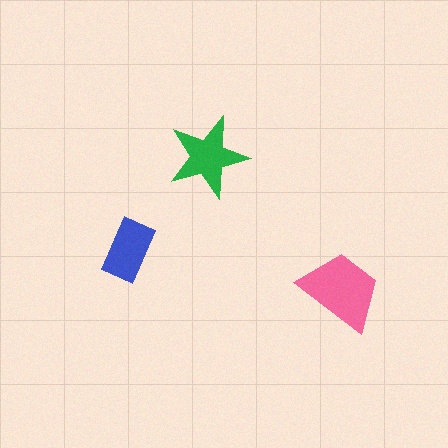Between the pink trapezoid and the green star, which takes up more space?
The pink trapezoid.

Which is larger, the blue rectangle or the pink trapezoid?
The pink trapezoid.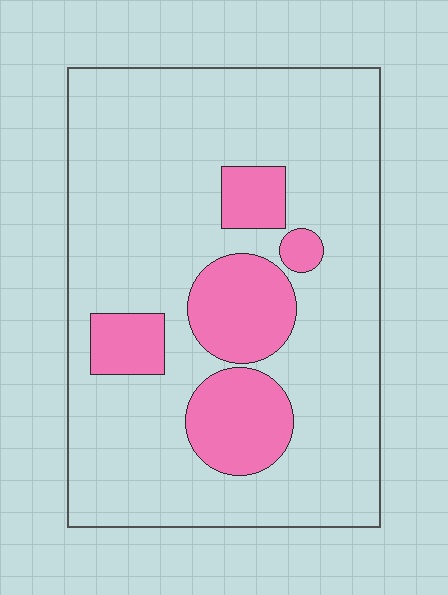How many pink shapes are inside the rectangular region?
5.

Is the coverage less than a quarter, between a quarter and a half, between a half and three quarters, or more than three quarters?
Less than a quarter.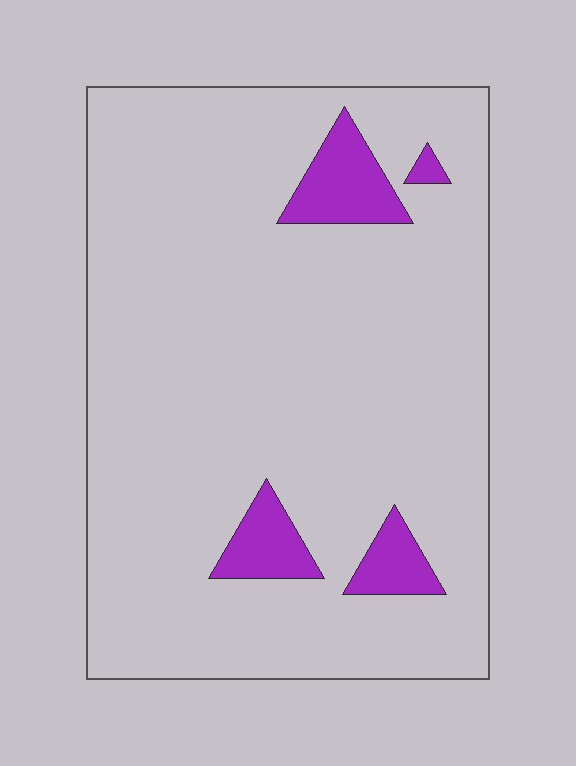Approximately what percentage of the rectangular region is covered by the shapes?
Approximately 10%.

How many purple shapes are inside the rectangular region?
4.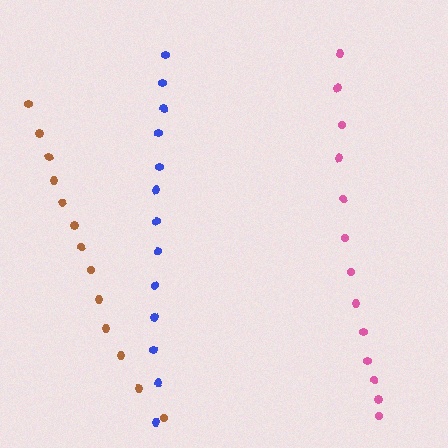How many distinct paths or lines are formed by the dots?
There are 3 distinct paths.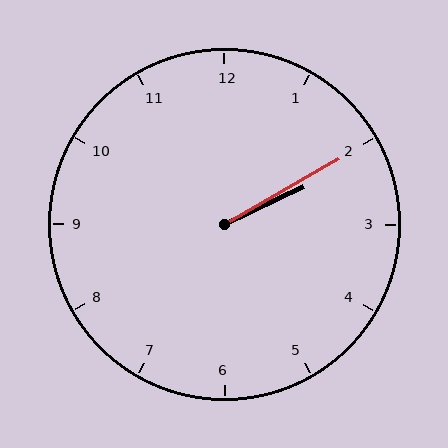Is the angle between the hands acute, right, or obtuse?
It is acute.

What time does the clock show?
2:10.